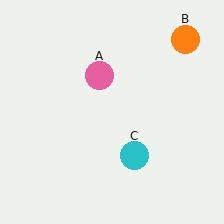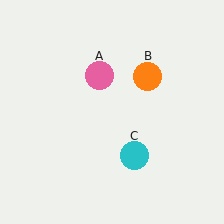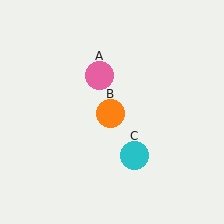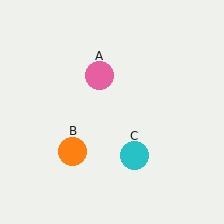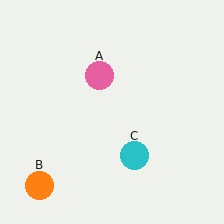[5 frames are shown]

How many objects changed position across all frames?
1 object changed position: orange circle (object B).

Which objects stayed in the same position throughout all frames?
Pink circle (object A) and cyan circle (object C) remained stationary.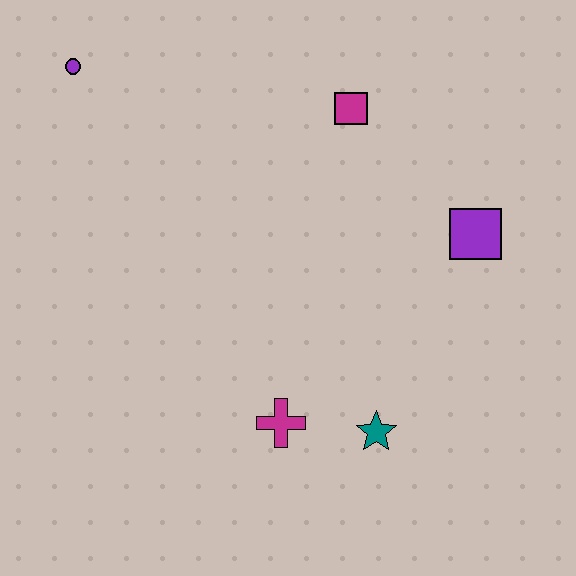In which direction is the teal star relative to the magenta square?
The teal star is below the magenta square.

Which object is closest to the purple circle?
The magenta square is closest to the purple circle.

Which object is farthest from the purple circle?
The teal star is farthest from the purple circle.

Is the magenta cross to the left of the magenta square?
Yes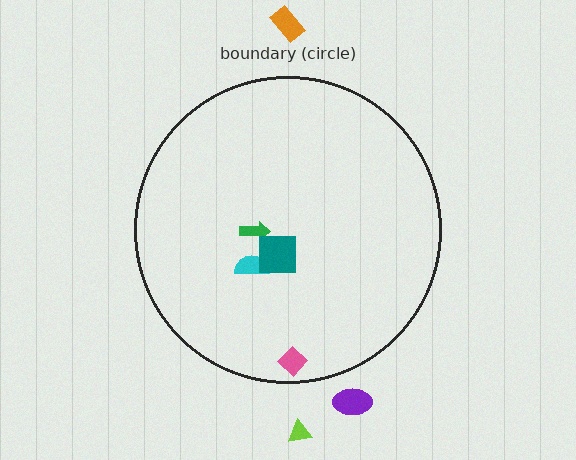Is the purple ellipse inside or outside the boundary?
Outside.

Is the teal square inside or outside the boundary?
Inside.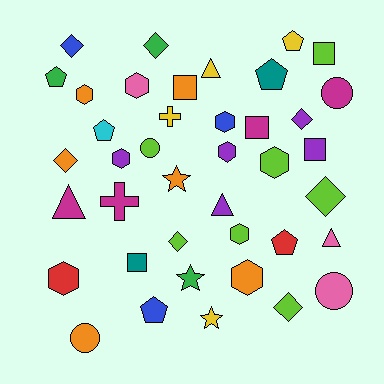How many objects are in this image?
There are 40 objects.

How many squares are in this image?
There are 5 squares.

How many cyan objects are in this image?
There is 1 cyan object.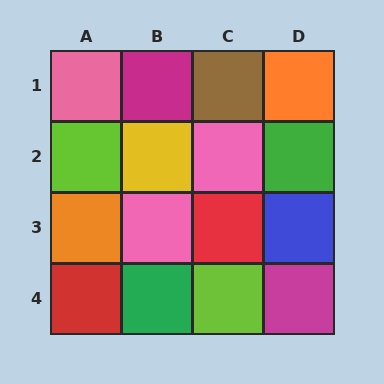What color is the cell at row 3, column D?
Blue.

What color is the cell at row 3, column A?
Orange.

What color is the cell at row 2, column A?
Lime.